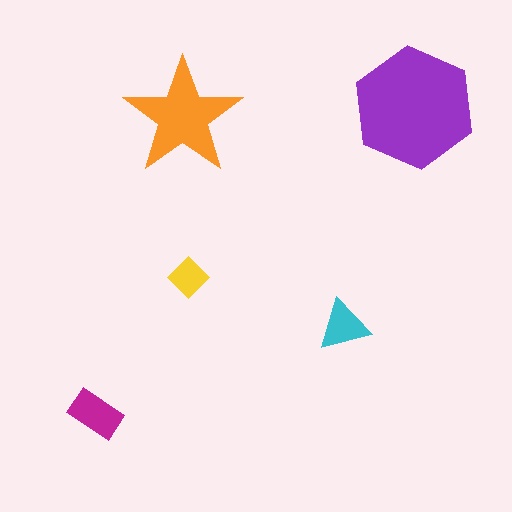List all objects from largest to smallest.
The purple hexagon, the orange star, the magenta rectangle, the cyan triangle, the yellow diamond.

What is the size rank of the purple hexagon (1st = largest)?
1st.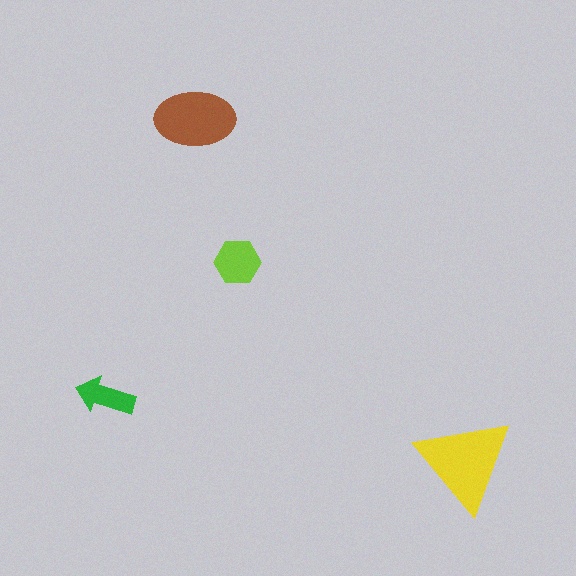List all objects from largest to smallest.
The yellow triangle, the brown ellipse, the lime hexagon, the green arrow.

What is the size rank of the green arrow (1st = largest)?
4th.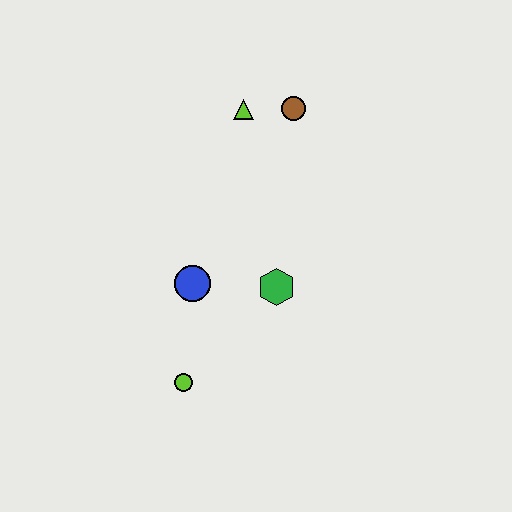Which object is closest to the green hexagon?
The blue circle is closest to the green hexagon.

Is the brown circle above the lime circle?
Yes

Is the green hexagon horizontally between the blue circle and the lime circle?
No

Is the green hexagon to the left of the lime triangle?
No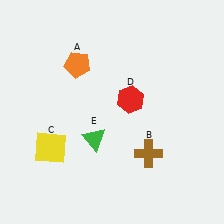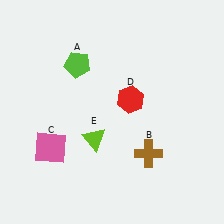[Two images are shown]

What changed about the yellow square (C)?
In Image 1, C is yellow. In Image 2, it changed to pink.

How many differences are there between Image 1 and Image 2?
There are 3 differences between the two images.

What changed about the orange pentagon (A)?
In Image 1, A is orange. In Image 2, it changed to lime.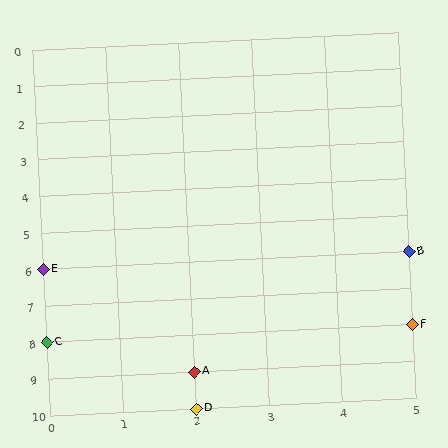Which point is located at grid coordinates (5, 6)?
Point B is at (5, 6).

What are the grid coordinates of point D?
Point D is at grid coordinates (2, 10).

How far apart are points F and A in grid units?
Points F and A are 3 columns and 1 row apart (about 3.2 grid units diagonally).